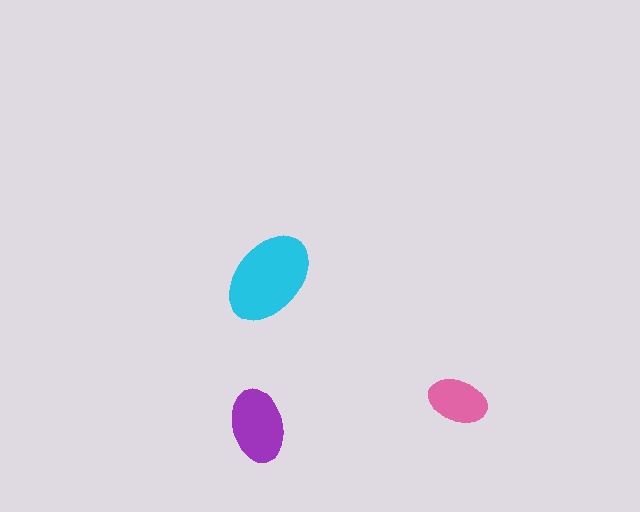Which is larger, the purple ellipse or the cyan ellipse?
The cyan one.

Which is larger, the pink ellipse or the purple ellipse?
The purple one.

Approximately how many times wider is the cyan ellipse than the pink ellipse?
About 1.5 times wider.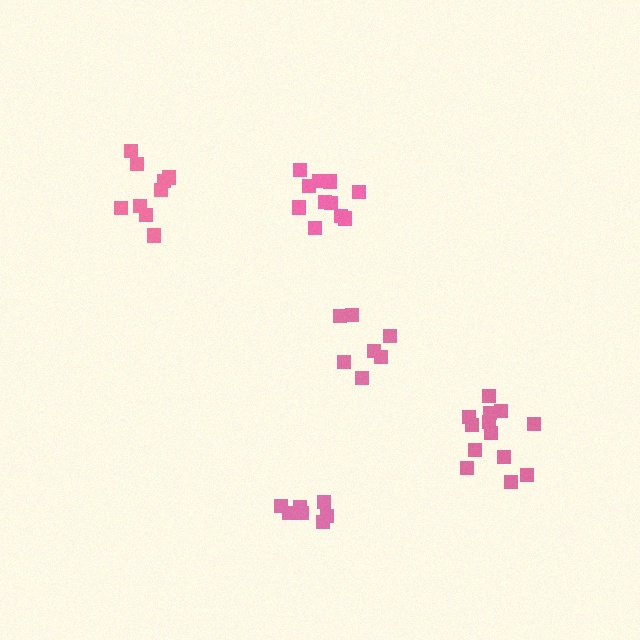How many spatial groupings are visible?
There are 5 spatial groupings.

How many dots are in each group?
Group 1: 9 dots, Group 2: 11 dots, Group 3: 7 dots, Group 4: 7 dots, Group 5: 13 dots (47 total).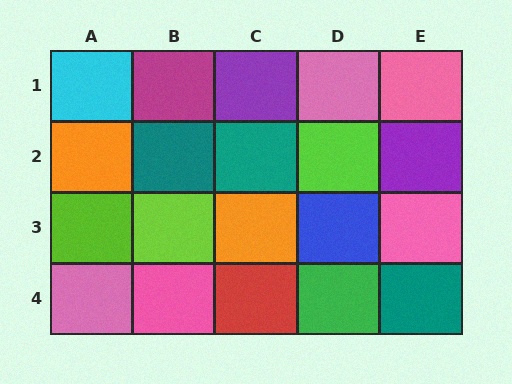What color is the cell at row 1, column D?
Pink.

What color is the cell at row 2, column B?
Teal.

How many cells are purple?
2 cells are purple.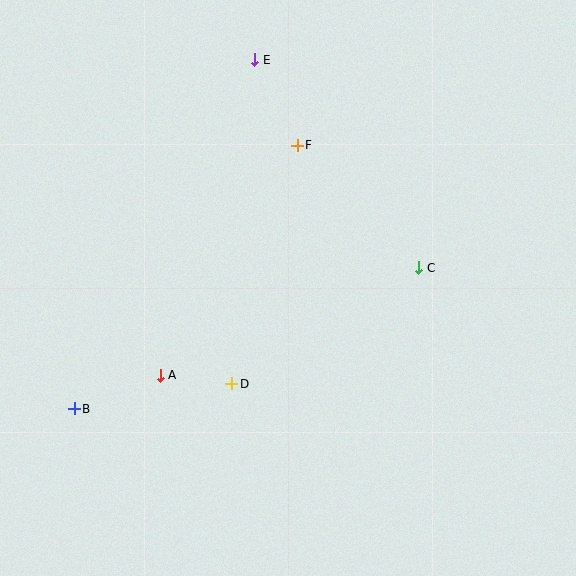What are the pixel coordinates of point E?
Point E is at (255, 60).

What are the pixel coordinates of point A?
Point A is at (160, 375).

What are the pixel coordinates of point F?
Point F is at (297, 145).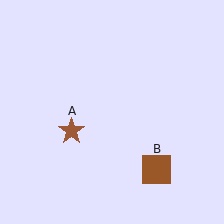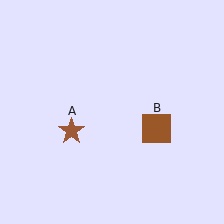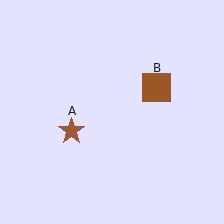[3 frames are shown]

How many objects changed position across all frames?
1 object changed position: brown square (object B).